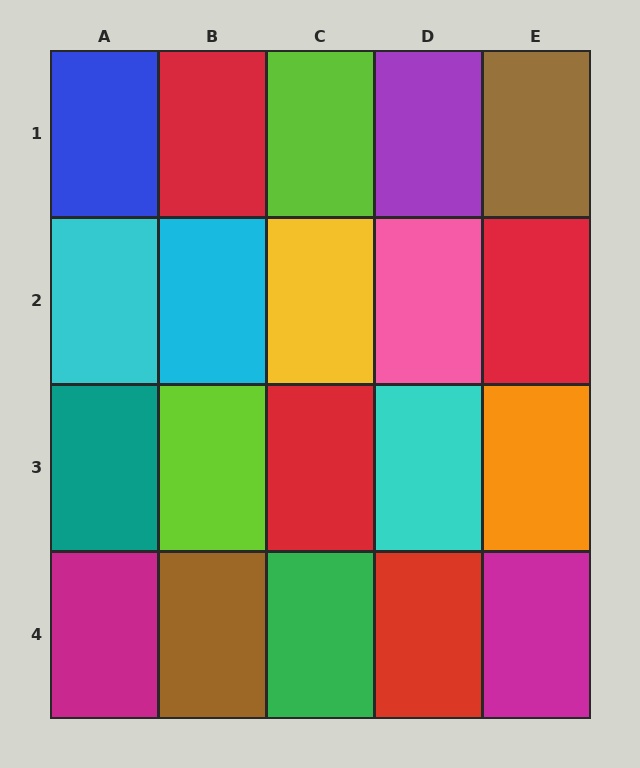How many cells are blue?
1 cell is blue.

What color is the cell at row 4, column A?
Magenta.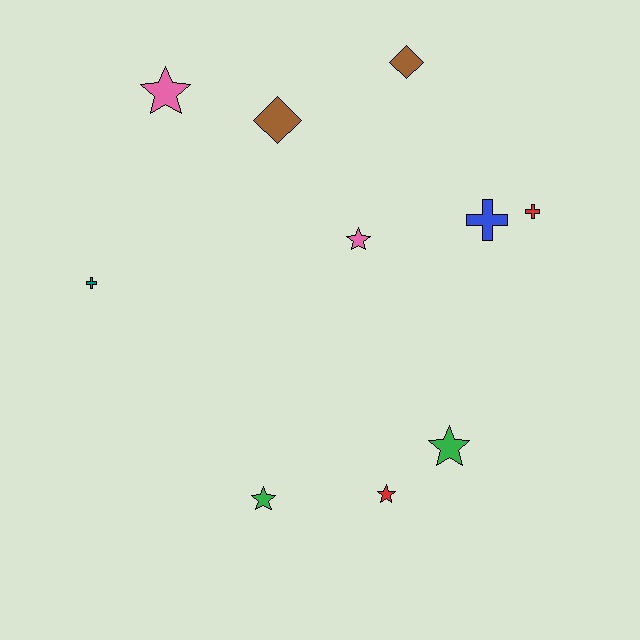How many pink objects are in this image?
There are 2 pink objects.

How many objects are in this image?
There are 10 objects.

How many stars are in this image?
There are 5 stars.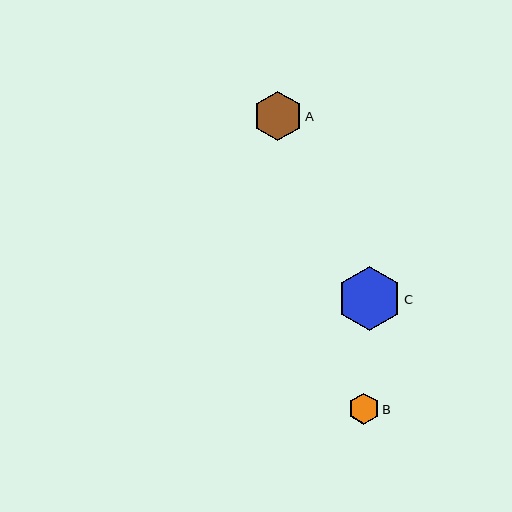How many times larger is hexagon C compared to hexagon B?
Hexagon C is approximately 2.1 times the size of hexagon B.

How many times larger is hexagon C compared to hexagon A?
Hexagon C is approximately 1.3 times the size of hexagon A.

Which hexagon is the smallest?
Hexagon B is the smallest with a size of approximately 31 pixels.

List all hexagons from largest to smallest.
From largest to smallest: C, A, B.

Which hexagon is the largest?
Hexagon C is the largest with a size of approximately 64 pixels.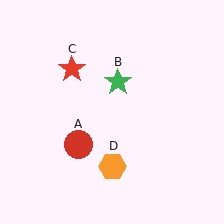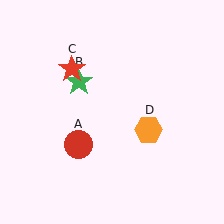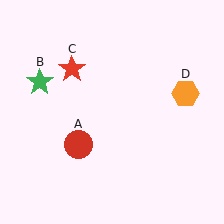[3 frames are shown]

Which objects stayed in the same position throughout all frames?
Red circle (object A) and red star (object C) remained stationary.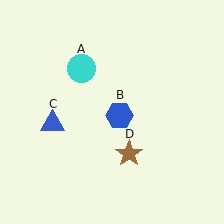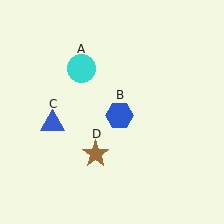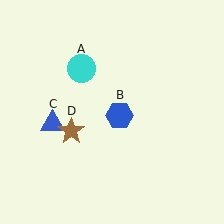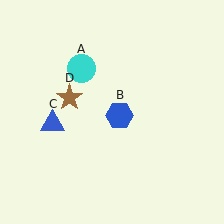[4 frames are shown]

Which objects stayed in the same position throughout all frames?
Cyan circle (object A) and blue hexagon (object B) and blue triangle (object C) remained stationary.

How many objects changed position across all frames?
1 object changed position: brown star (object D).